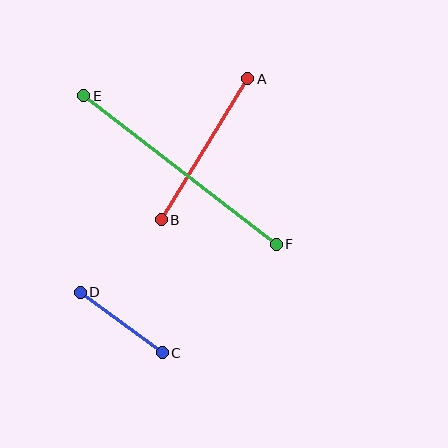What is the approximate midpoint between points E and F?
The midpoint is at approximately (180, 170) pixels.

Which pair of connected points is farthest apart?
Points E and F are farthest apart.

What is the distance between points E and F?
The distance is approximately 243 pixels.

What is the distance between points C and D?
The distance is approximately 102 pixels.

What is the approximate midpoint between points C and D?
The midpoint is at approximately (121, 322) pixels.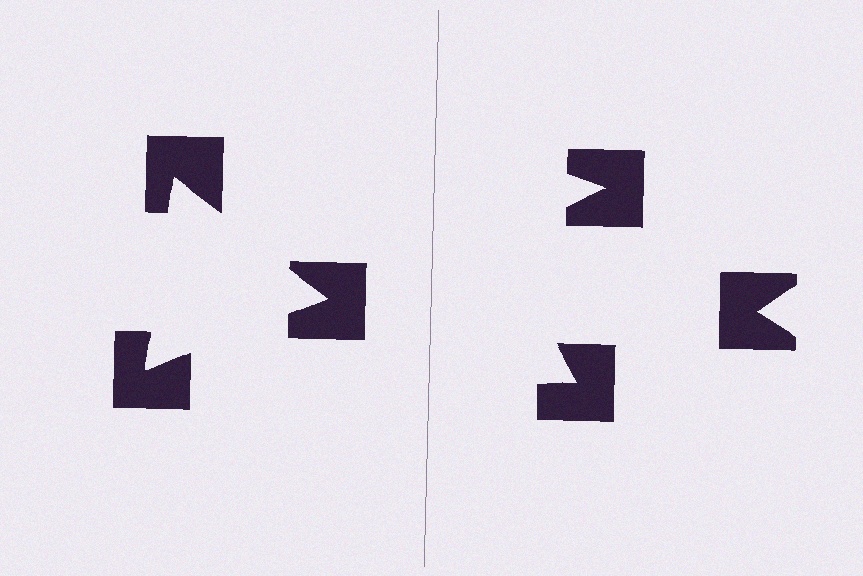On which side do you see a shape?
An illusory triangle appears on the left side. On the right side the wedge cuts are rotated, so no coherent shape forms.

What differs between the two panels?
The notched squares are positioned identically on both sides; only the wedge orientations differ. On the left they align to a triangle; on the right they are misaligned.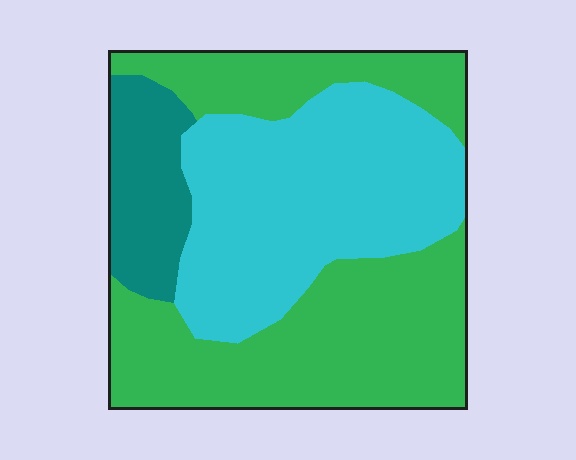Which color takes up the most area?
Green, at roughly 50%.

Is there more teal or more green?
Green.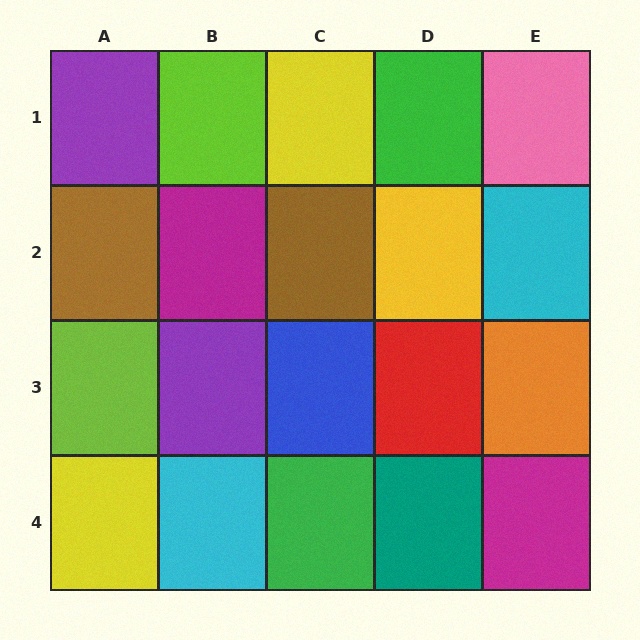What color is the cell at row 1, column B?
Lime.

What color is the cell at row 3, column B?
Purple.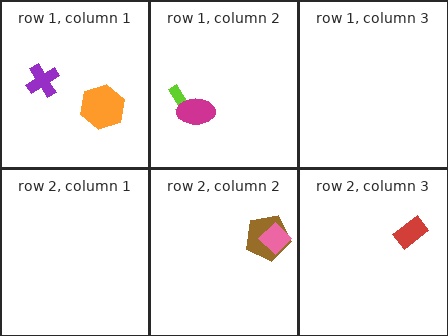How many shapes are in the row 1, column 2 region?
2.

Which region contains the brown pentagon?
The row 2, column 2 region.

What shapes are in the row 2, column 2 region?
The brown pentagon, the pink diamond.